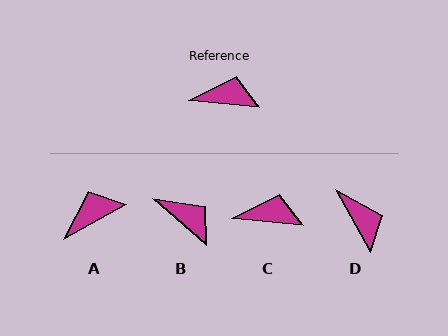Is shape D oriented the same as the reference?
No, it is off by about 55 degrees.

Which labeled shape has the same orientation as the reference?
C.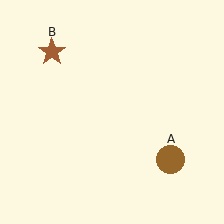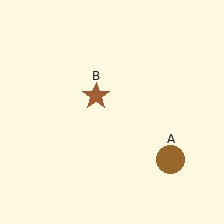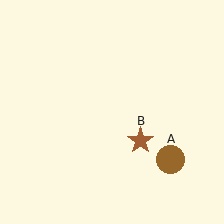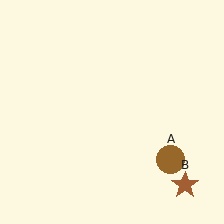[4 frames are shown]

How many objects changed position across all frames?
1 object changed position: brown star (object B).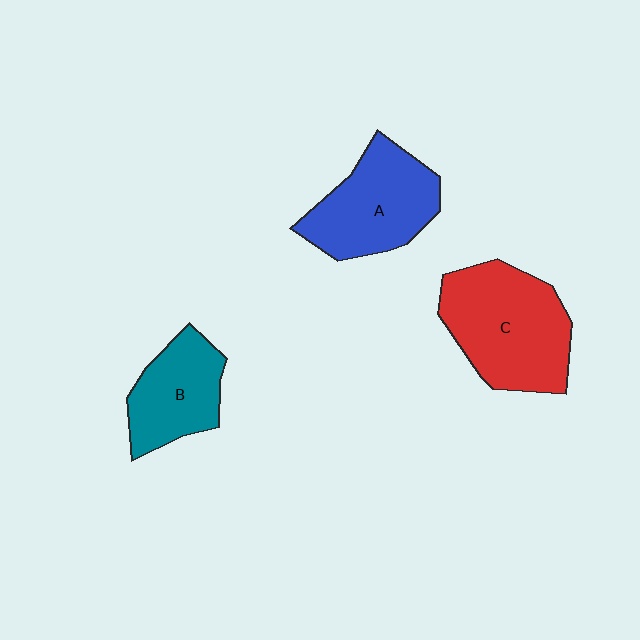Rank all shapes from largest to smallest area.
From largest to smallest: C (red), A (blue), B (teal).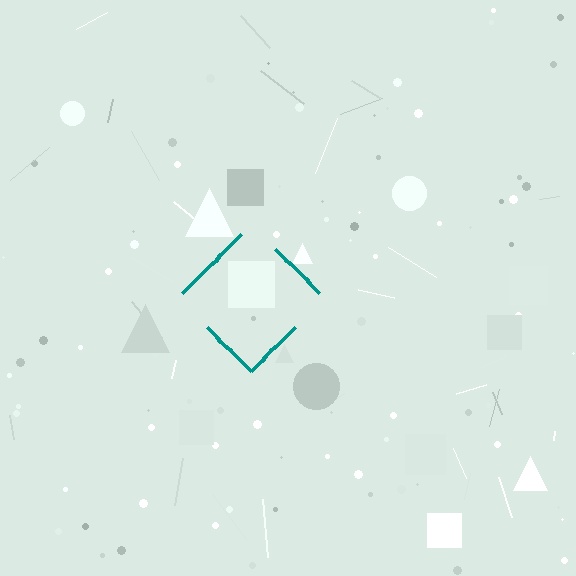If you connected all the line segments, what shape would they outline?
They would outline a diamond.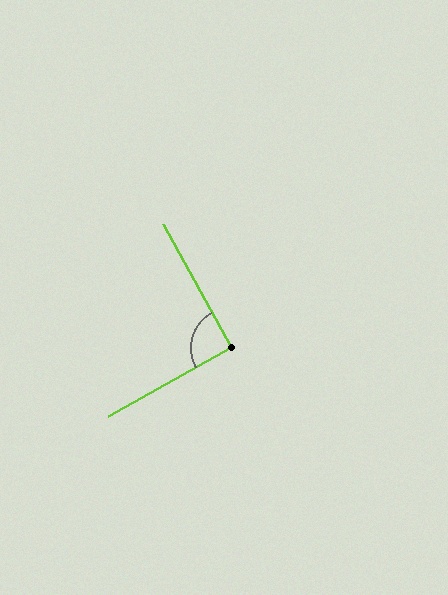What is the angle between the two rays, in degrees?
Approximately 91 degrees.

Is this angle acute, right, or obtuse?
It is approximately a right angle.